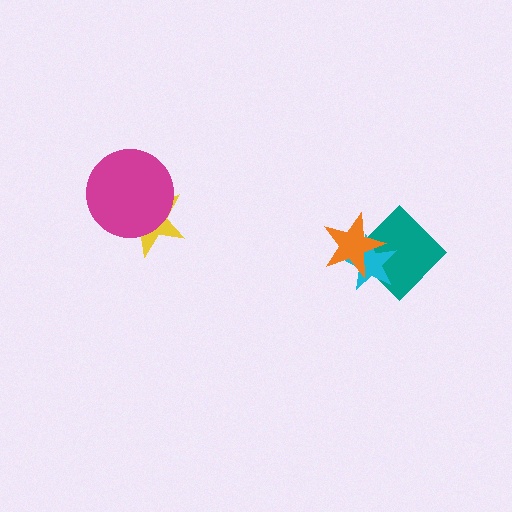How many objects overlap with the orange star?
2 objects overlap with the orange star.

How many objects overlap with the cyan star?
2 objects overlap with the cyan star.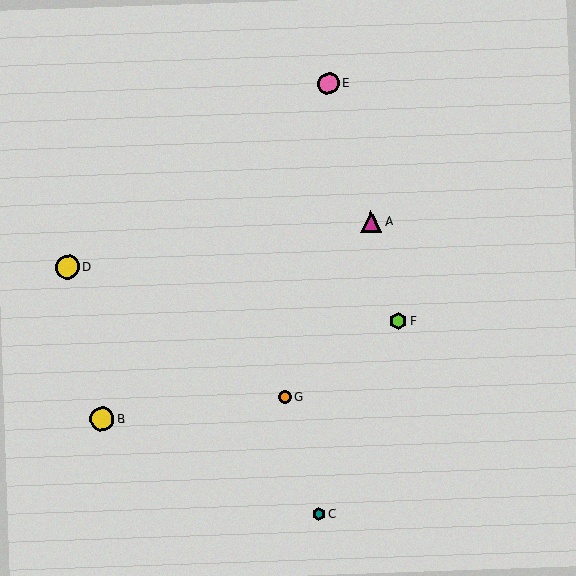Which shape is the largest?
The yellow circle (labeled B) is the largest.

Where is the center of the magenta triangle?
The center of the magenta triangle is at (371, 222).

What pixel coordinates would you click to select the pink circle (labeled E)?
Click at (328, 84) to select the pink circle E.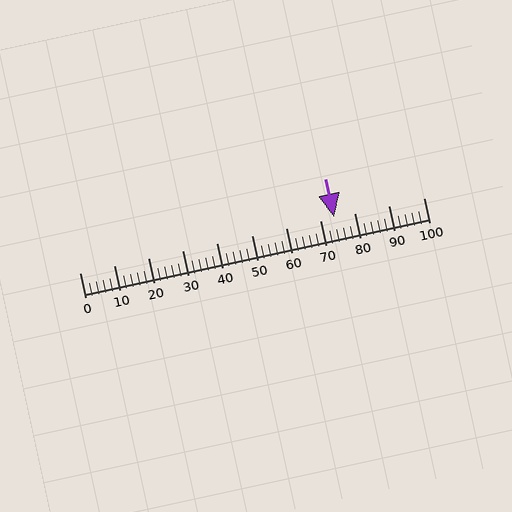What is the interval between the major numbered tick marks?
The major tick marks are spaced 10 units apart.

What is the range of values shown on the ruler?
The ruler shows values from 0 to 100.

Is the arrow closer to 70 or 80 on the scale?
The arrow is closer to 70.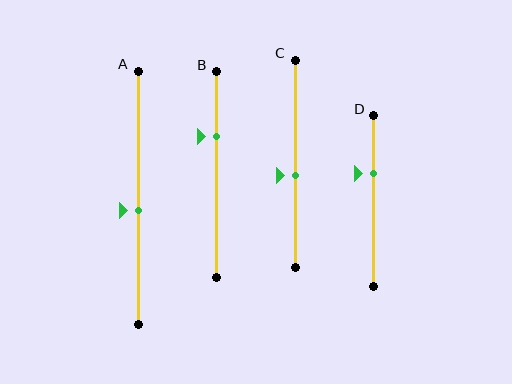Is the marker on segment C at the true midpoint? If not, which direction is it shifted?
No, the marker on segment C is shifted downward by about 6% of the segment length.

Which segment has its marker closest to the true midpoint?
Segment A has its marker closest to the true midpoint.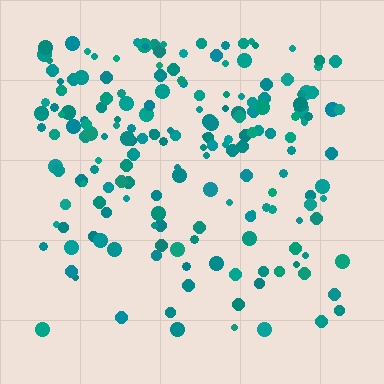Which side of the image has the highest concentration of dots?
The top.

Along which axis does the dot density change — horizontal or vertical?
Vertical.